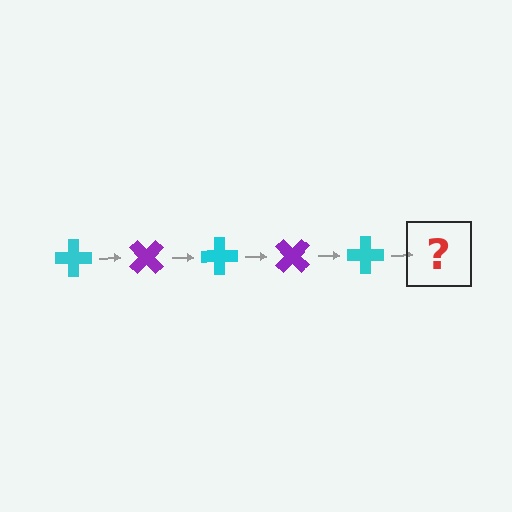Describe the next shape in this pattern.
It should be a purple cross, rotated 225 degrees from the start.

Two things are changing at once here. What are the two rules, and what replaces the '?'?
The two rules are that it rotates 45 degrees each step and the color cycles through cyan and purple. The '?' should be a purple cross, rotated 225 degrees from the start.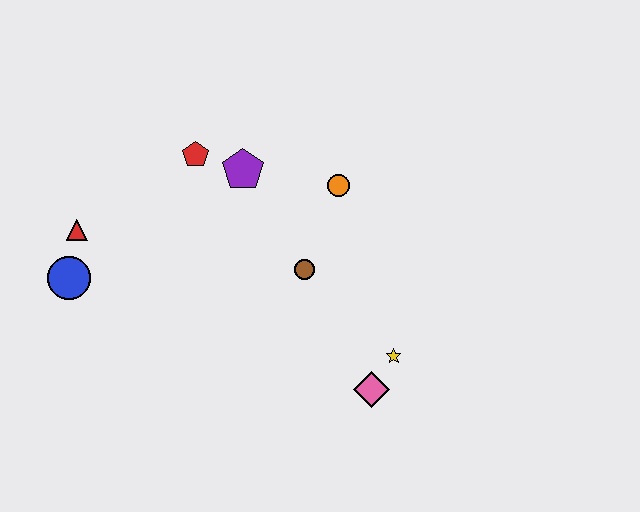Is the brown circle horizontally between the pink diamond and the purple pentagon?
Yes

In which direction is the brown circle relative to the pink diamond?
The brown circle is above the pink diamond.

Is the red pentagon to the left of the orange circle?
Yes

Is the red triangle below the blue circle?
No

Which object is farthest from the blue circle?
The yellow star is farthest from the blue circle.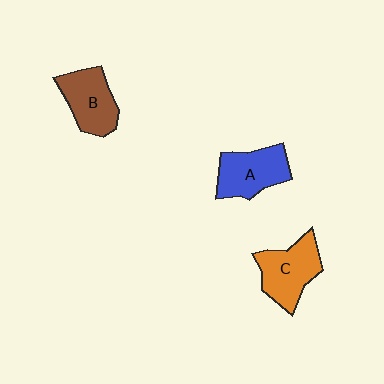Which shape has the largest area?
Shape C (orange).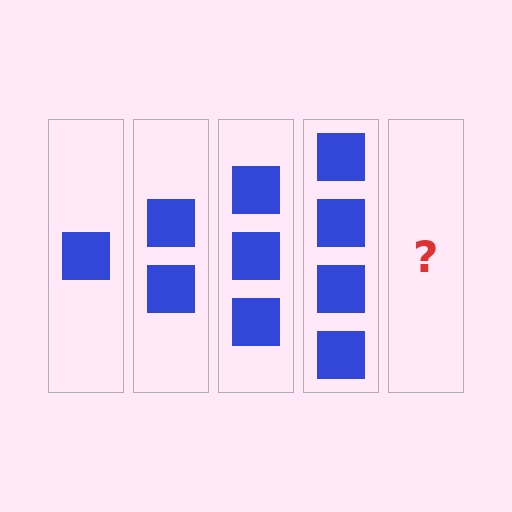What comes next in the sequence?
The next element should be 5 squares.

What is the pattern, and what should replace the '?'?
The pattern is that each step adds one more square. The '?' should be 5 squares.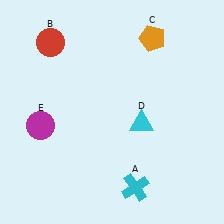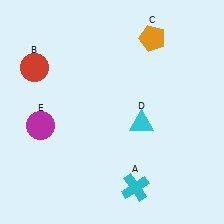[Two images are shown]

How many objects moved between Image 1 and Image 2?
1 object moved between the two images.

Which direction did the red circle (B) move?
The red circle (B) moved down.